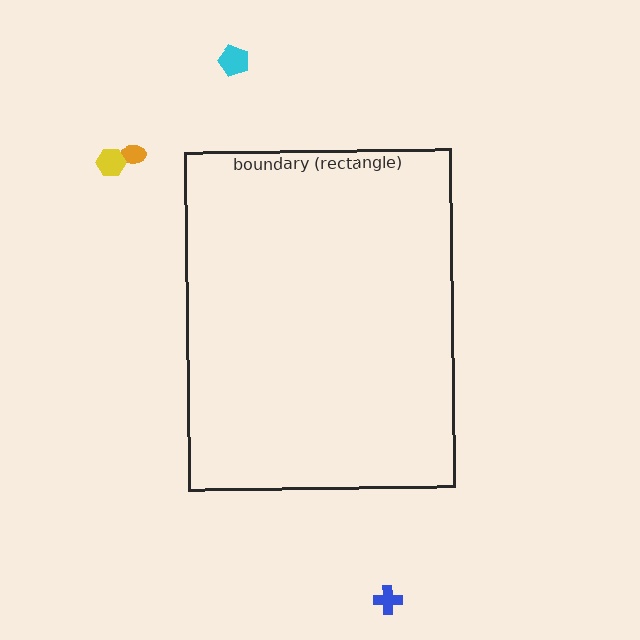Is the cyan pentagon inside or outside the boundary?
Outside.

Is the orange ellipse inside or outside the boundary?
Outside.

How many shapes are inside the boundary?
0 inside, 4 outside.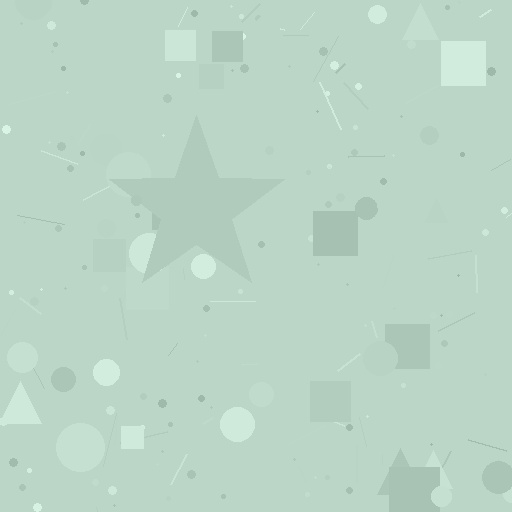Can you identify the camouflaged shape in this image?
The camouflaged shape is a star.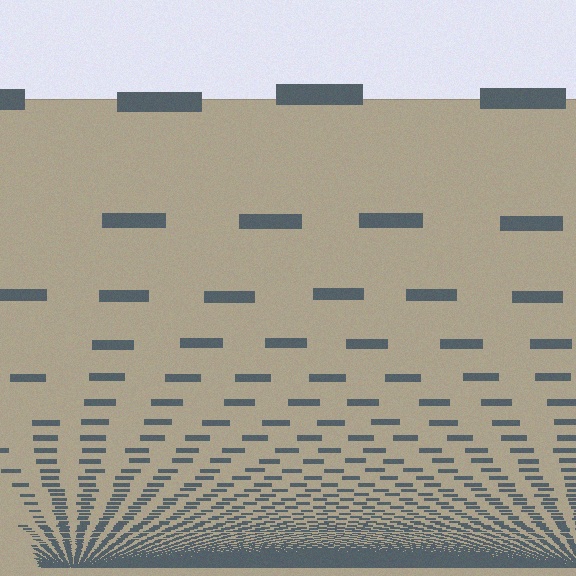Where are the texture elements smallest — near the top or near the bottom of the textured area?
Near the bottom.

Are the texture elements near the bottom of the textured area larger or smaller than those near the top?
Smaller. The gradient is inverted — elements near the bottom are smaller and denser.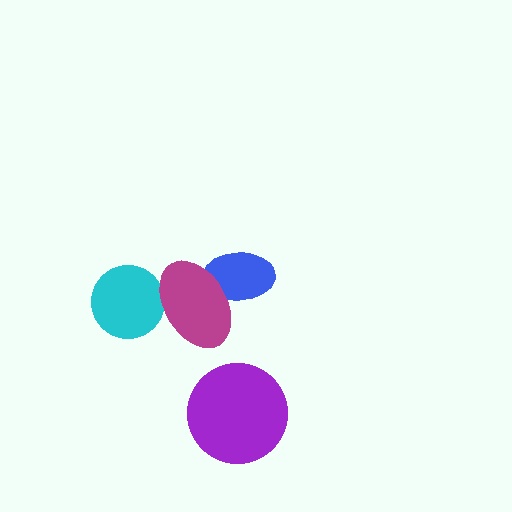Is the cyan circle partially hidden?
Yes, it is partially covered by another shape.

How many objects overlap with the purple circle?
0 objects overlap with the purple circle.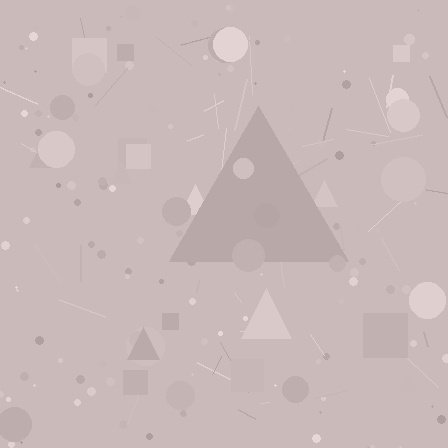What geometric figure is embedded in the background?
A triangle is embedded in the background.